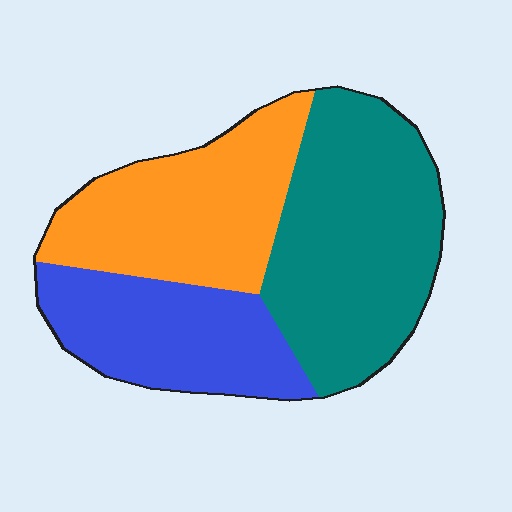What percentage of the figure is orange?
Orange covers about 30% of the figure.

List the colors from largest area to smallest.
From largest to smallest: teal, orange, blue.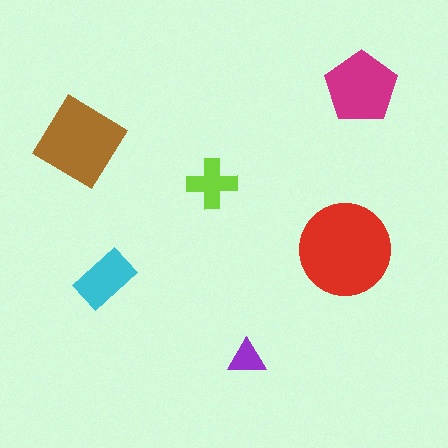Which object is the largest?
The red circle.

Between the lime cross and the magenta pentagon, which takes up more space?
The magenta pentagon.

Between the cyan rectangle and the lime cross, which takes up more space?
The cyan rectangle.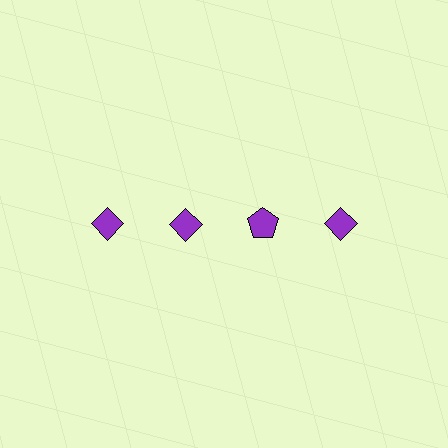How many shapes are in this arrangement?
There are 4 shapes arranged in a grid pattern.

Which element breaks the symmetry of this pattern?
The purple pentagon in the top row, center column breaks the symmetry. All other shapes are purple diamonds.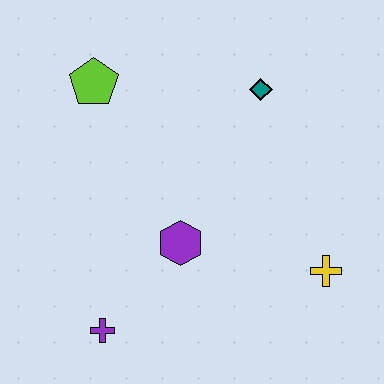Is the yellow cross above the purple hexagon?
No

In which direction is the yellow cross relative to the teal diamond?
The yellow cross is below the teal diamond.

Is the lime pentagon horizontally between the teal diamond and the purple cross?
No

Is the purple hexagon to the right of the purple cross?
Yes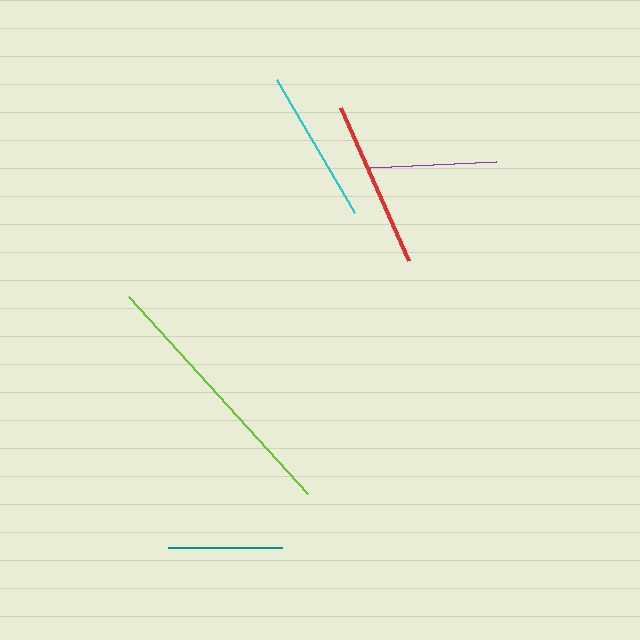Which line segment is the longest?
The lime line is the longest at approximately 266 pixels.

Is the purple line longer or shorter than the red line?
The red line is longer than the purple line.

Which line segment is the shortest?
The teal line is the shortest at approximately 114 pixels.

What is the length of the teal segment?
The teal segment is approximately 114 pixels long.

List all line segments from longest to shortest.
From longest to shortest: lime, red, cyan, purple, teal.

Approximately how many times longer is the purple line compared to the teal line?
The purple line is approximately 1.1 times the length of the teal line.